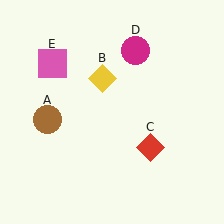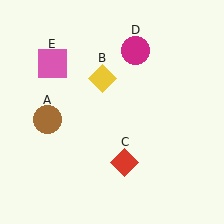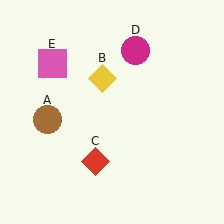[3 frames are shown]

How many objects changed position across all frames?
1 object changed position: red diamond (object C).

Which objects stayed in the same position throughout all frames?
Brown circle (object A) and yellow diamond (object B) and magenta circle (object D) and pink square (object E) remained stationary.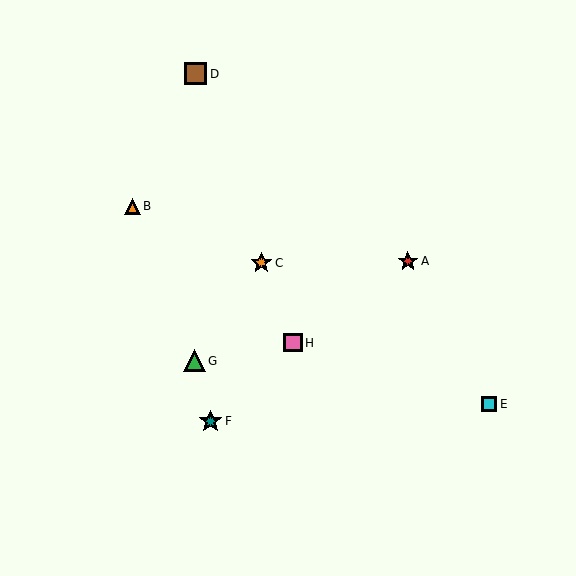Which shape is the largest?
The teal star (labeled F) is the largest.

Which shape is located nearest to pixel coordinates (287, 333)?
The pink square (labeled H) at (293, 343) is nearest to that location.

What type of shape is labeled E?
Shape E is a cyan square.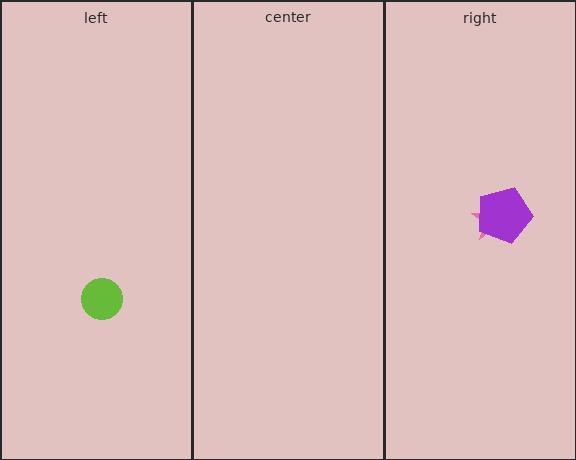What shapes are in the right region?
The pink star, the purple pentagon.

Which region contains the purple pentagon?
The right region.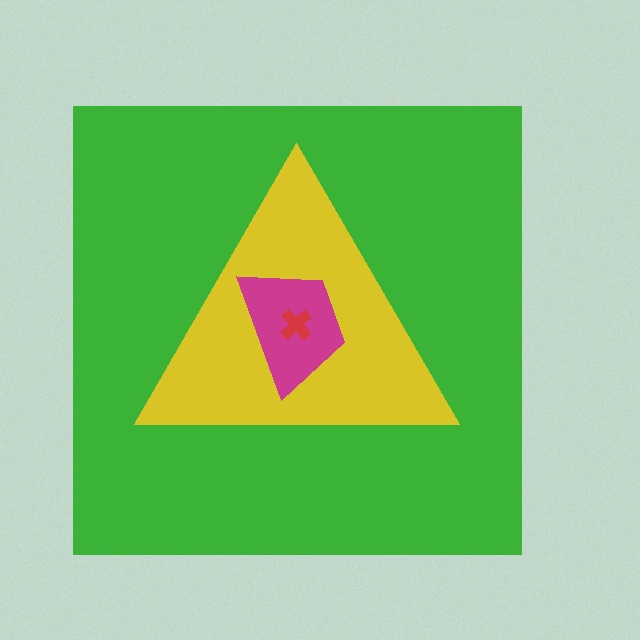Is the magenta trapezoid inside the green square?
Yes.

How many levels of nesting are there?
4.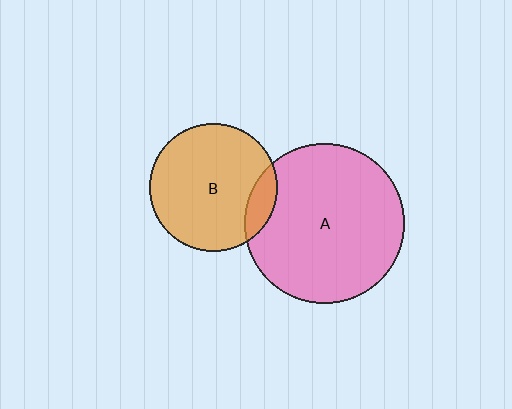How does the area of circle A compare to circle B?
Approximately 1.6 times.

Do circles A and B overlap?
Yes.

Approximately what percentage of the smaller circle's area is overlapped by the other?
Approximately 10%.